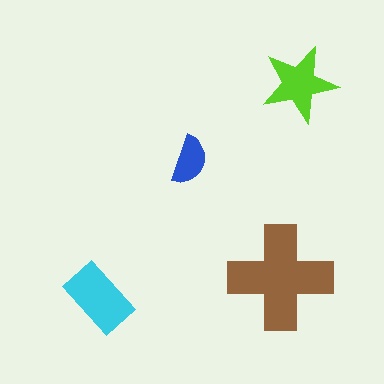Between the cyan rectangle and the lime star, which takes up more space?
The cyan rectangle.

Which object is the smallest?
The blue semicircle.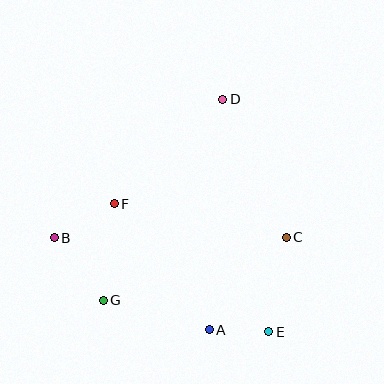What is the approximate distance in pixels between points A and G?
The distance between A and G is approximately 110 pixels.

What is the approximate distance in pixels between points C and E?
The distance between C and E is approximately 96 pixels.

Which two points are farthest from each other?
Points D and E are farthest from each other.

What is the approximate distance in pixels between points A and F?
The distance between A and F is approximately 158 pixels.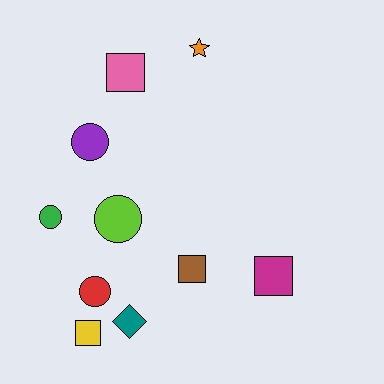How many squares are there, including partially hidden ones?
There are 4 squares.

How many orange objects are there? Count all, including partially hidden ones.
There is 1 orange object.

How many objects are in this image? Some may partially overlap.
There are 10 objects.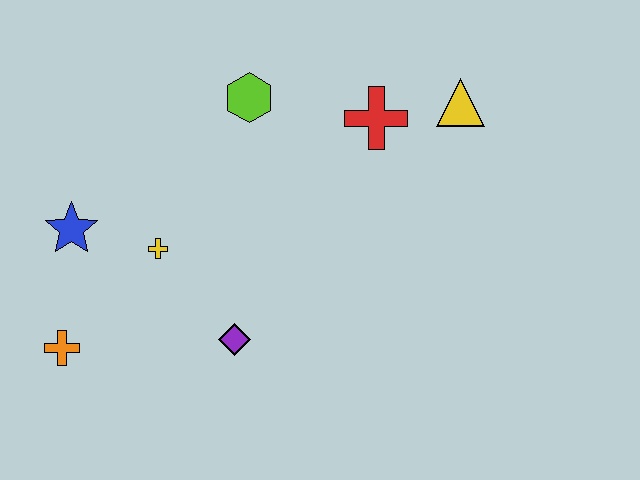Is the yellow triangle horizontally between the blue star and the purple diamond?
No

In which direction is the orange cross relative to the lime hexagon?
The orange cross is below the lime hexagon.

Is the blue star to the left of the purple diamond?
Yes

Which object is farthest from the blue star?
The yellow triangle is farthest from the blue star.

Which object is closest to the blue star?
The yellow cross is closest to the blue star.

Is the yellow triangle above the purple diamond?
Yes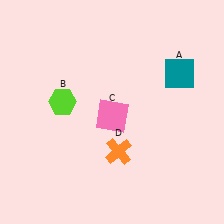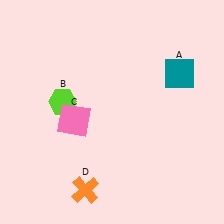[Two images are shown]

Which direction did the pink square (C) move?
The pink square (C) moved left.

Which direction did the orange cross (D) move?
The orange cross (D) moved down.